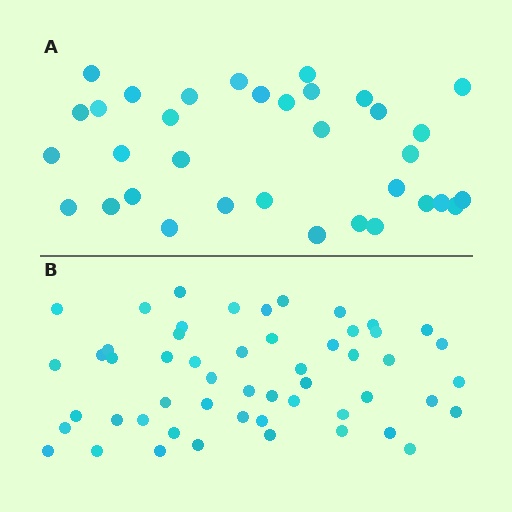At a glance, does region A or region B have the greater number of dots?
Region B (the bottom region) has more dots.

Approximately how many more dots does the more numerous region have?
Region B has approximately 20 more dots than region A.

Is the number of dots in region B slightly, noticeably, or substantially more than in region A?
Region B has substantially more. The ratio is roughly 1.6 to 1.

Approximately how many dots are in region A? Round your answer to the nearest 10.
About 30 dots. (The exact count is 34, which rounds to 30.)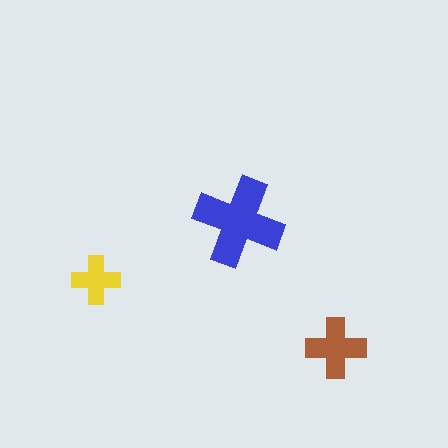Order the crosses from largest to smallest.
the blue one, the brown one, the yellow one.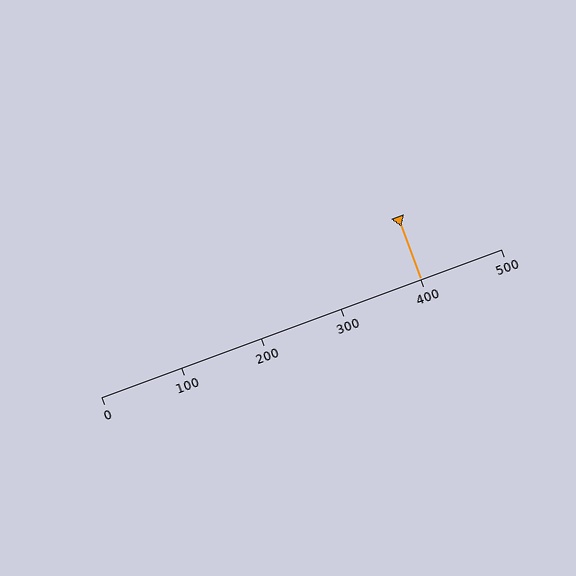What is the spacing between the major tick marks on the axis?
The major ticks are spaced 100 apart.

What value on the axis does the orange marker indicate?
The marker indicates approximately 400.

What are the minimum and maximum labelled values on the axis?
The axis runs from 0 to 500.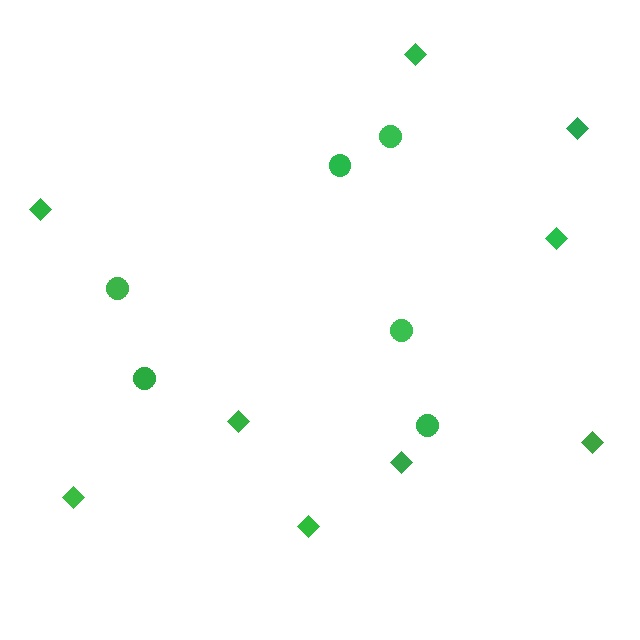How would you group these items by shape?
There are 2 groups: one group of diamonds (9) and one group of circles (6).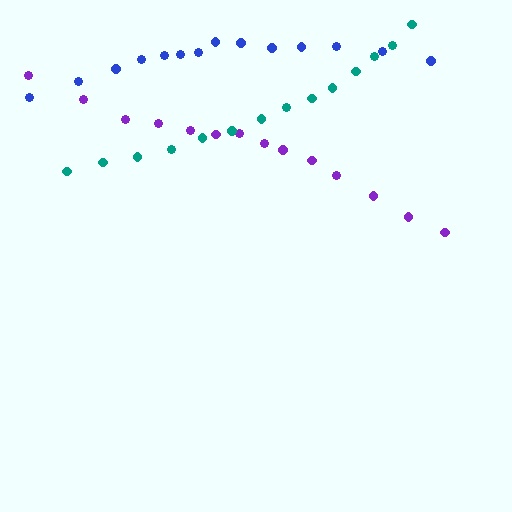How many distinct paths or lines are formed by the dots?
There are 3 distinct paths.